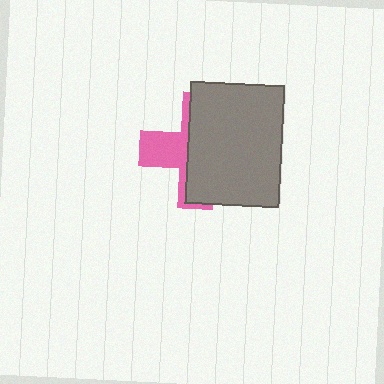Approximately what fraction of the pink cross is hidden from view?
Roughly 64% of the pink cross is hidden behind the gray rectangle.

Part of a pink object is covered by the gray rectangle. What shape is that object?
It is a cross.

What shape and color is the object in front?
The object in front is a gray rectangle.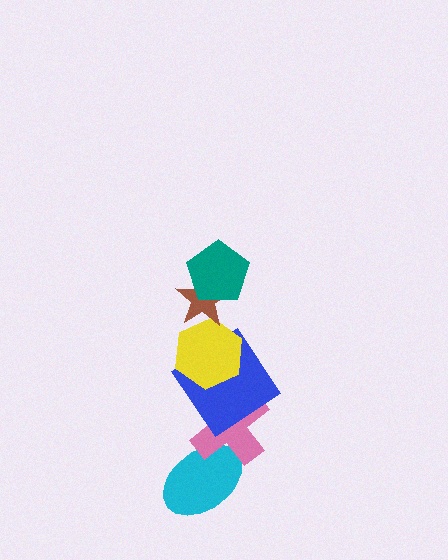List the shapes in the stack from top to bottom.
From top to bottom: the teal pentagon, the brown star, the yellow hexagon, the blue diamond, the pink cross, the cyan ellipse.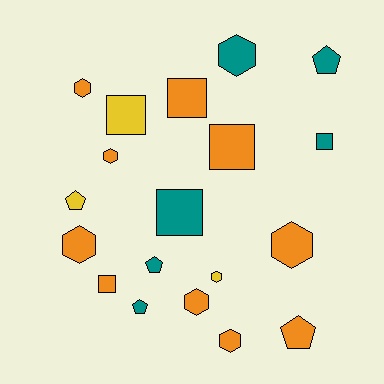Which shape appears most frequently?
Hexagon, with 8 objects.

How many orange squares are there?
There are 3 orange squares.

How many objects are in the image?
There are 19 objects.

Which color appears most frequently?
Orange, with 10 objects.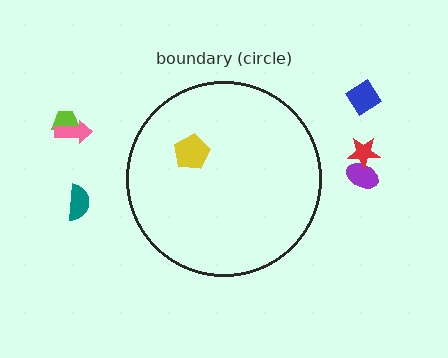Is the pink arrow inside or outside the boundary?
Outside.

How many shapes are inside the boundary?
1 inside, 6 outside.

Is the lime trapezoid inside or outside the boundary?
Outside.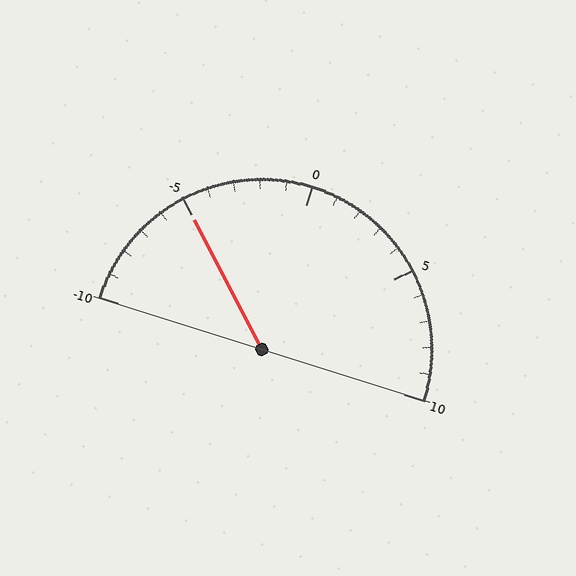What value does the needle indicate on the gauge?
The needle indicates approximately -5.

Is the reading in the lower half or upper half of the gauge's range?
The reading is in the lower half of the range (-10 to 10).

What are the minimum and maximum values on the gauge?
The gauge ranges from -10 to 10.